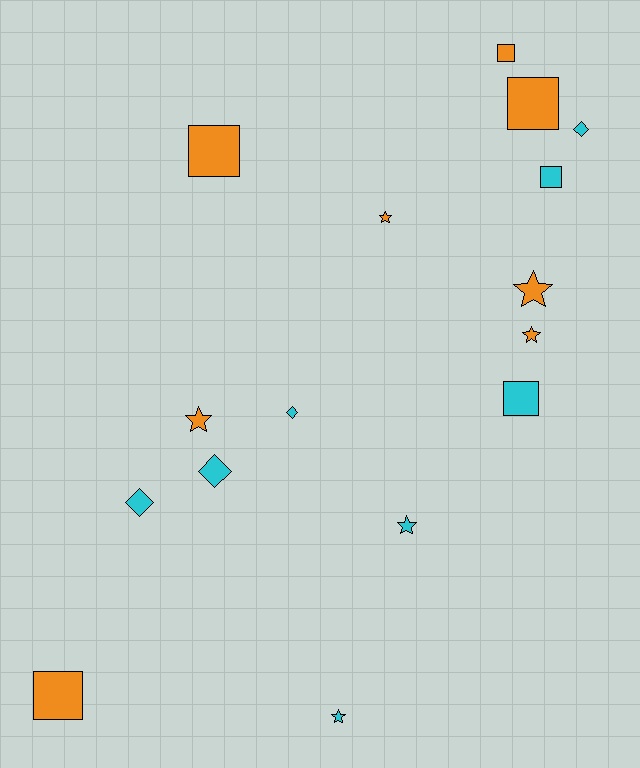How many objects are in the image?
There are 16 objects.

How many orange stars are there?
There are 4 orange stars.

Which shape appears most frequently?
Star, with 6 objects.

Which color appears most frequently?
Orange, with 8 objects.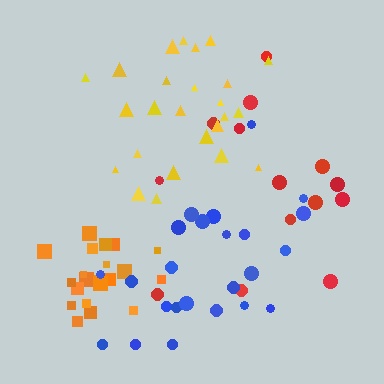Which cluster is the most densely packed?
Orange.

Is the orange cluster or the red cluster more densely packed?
Orange.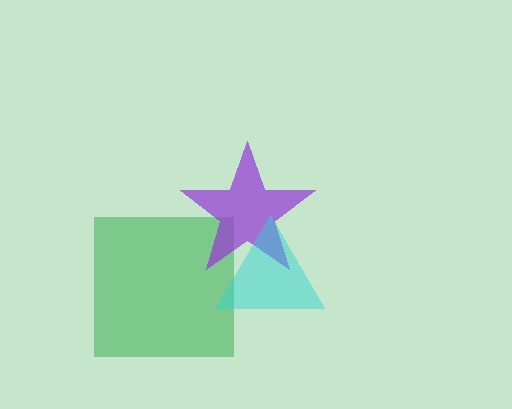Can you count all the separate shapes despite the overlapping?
Yes, there are 3 separate shapes.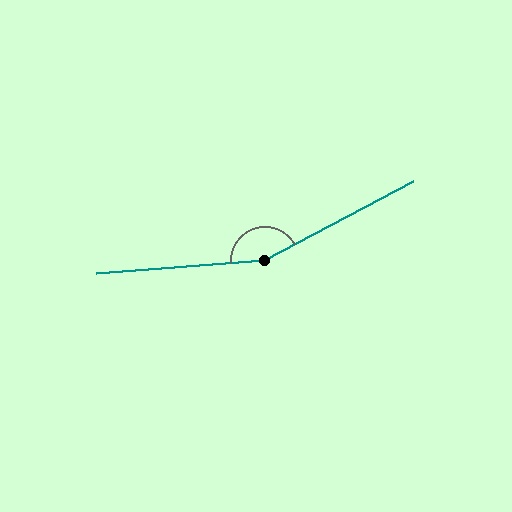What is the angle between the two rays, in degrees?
Approximately 156 degrees.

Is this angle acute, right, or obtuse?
It is obtuse.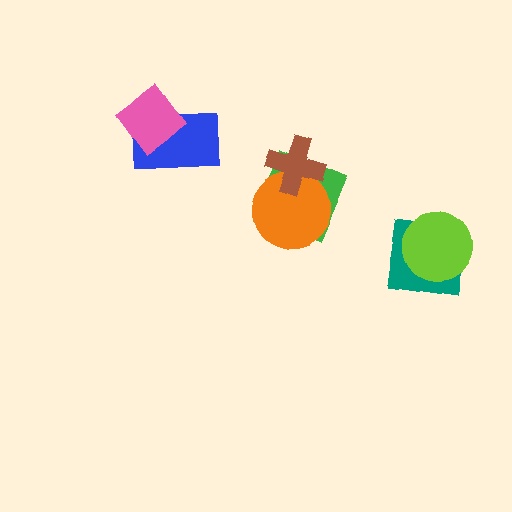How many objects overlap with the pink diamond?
1 object overlaps with the pink diamond.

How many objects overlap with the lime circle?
1 object overlaps with the lime circle.